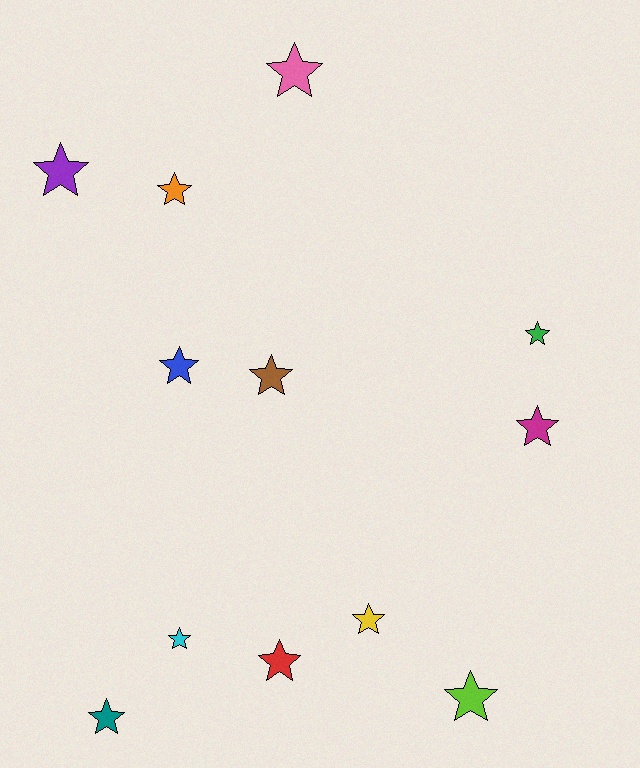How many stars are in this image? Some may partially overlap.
There are 12 stars.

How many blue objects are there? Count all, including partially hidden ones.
There is 1 blue object.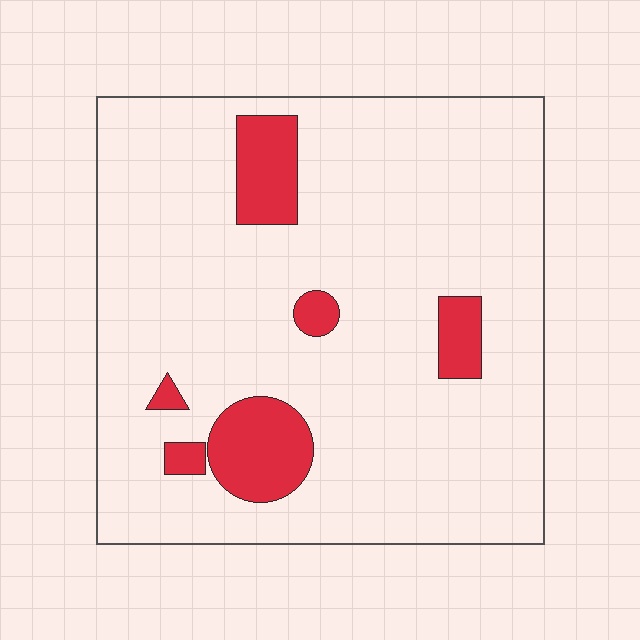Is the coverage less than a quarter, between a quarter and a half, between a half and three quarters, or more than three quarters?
Less than a quarter.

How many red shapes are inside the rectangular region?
6.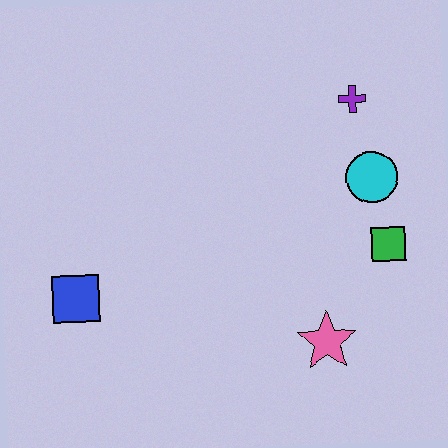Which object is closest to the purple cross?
The cyan circle is closest to the purple cross.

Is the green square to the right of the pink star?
Yes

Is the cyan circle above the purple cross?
No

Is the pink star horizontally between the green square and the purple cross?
No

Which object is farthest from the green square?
The blue square is farthest from the green square.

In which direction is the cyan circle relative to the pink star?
The cyan circle is above the pink star.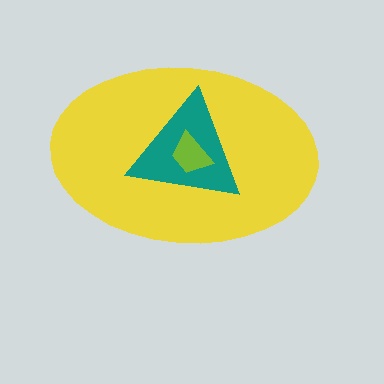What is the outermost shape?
The yellow ellipse.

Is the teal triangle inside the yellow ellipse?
Yes.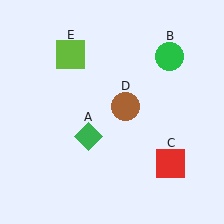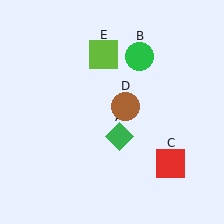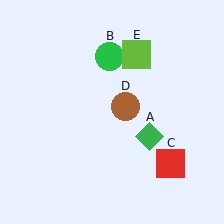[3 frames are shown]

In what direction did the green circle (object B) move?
The green circle (object B) moved left.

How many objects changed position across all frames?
3 objects changed position: green diamond (object A), green circle (object B), lime square (object E).